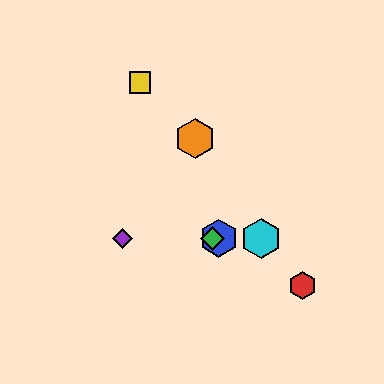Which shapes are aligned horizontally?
The blue hexagon, the green diamond, the purple diamond, the cyan hexagon are aligned horizontally.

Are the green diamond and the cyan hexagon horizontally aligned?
Yes, both are at y≈238.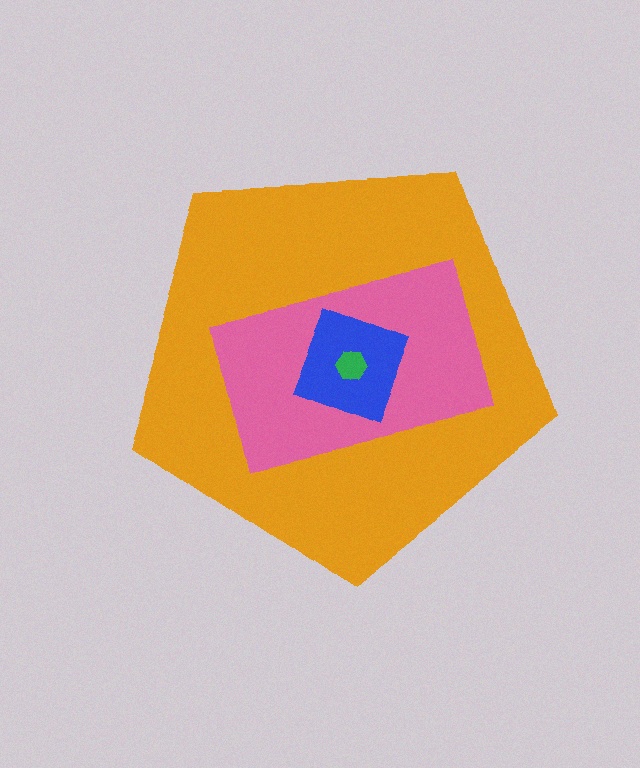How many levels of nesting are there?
4.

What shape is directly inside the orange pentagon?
The pink rectangle.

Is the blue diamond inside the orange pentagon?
Yes.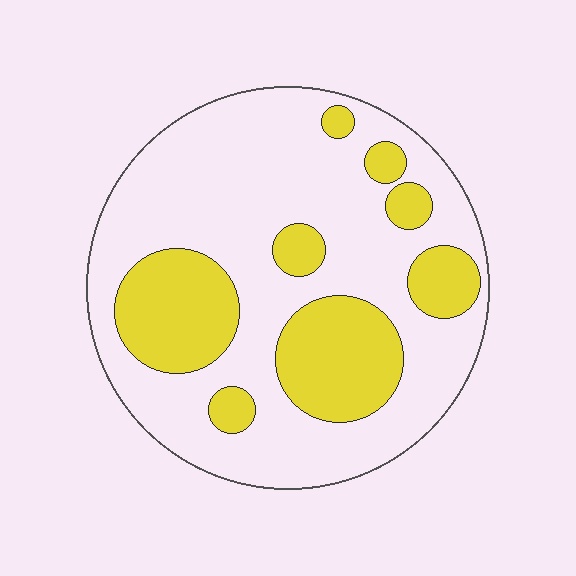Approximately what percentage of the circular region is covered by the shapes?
Approximately 30%.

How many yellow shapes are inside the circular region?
8.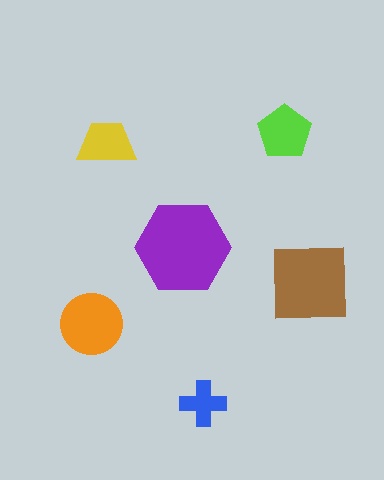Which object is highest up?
The lime pentagon is topmost.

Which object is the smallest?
The blue cross.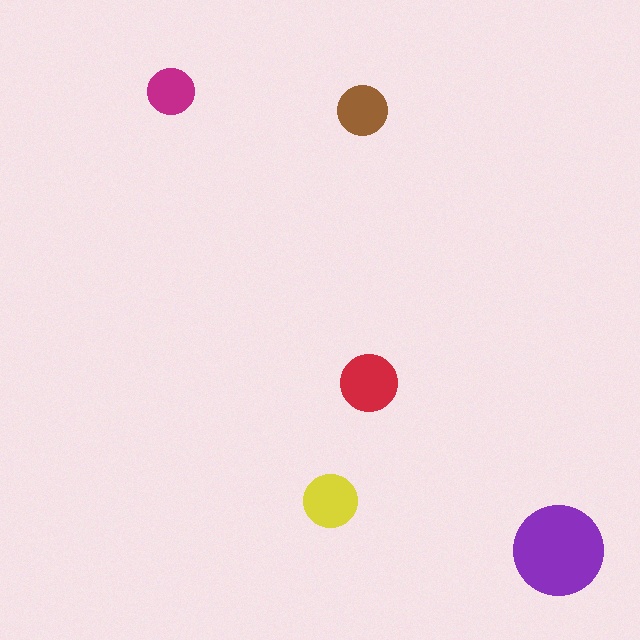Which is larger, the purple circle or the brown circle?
The purple one.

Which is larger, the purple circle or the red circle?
The purple one.